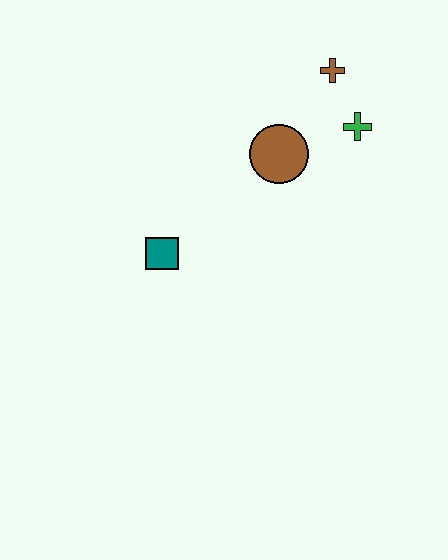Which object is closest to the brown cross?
The green cross is closest to the brown cross.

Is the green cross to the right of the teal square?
Yes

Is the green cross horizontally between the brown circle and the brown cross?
No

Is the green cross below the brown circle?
No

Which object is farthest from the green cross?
The teal square is farthest from the green cross.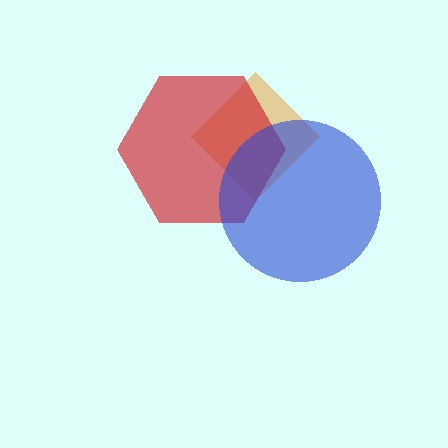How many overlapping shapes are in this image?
There are 3 overlapping shapes in the image.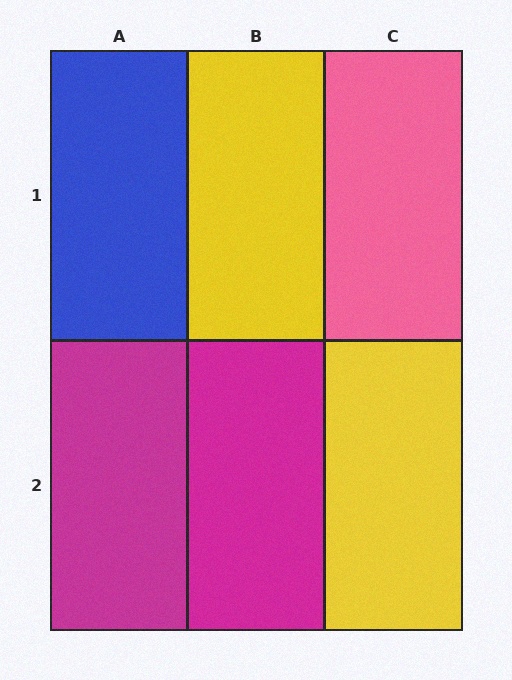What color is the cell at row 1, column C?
Pink.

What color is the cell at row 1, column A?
Blue.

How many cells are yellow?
2 cells are yellow.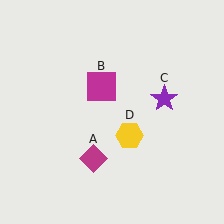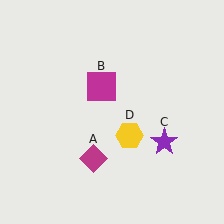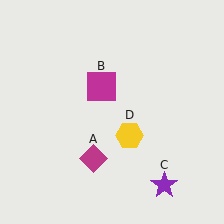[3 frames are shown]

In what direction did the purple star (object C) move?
The purple star (object C) moved down.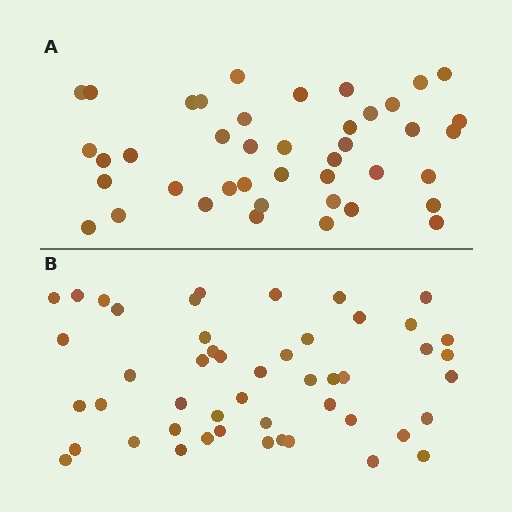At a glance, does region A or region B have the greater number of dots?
Region B (the bottom region) has more dots.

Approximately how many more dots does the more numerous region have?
Region B has roughly 8 or so more dots than region A.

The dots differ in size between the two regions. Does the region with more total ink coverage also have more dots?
No. Region A has more total ink coverage because its dots are larger, but region B actually contains more individual dots. Total area can be misleading — the number of items is what matters here.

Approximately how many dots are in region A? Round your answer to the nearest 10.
About 40 dots. (The exact count is 42, which rounds to 40.)